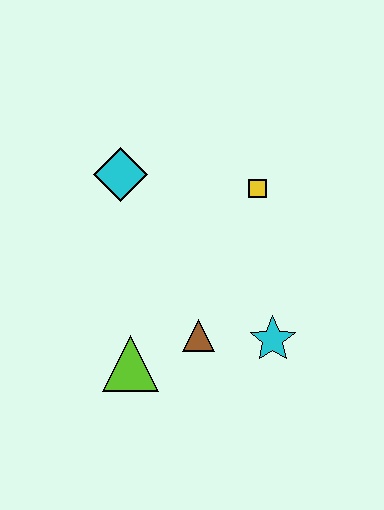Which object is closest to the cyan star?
The brown triangle is closest to the cyan star.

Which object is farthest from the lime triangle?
The yellow square is farthest from the lime triangle.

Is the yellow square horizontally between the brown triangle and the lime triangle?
No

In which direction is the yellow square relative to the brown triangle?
The yellow square is above the brown triangle.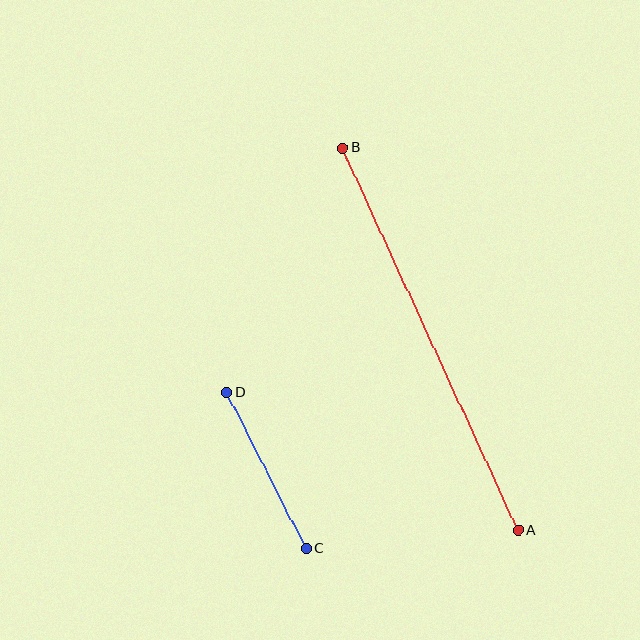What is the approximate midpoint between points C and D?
The midpoint is at approximately (267, 470) pixels.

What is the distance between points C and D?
The distance is approximately 175 pixels.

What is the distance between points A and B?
The distance is approximately 421 pixels.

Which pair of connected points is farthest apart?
Points A and B are farthest apart.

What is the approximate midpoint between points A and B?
The midpoint is at approximately (430, 339) pixels.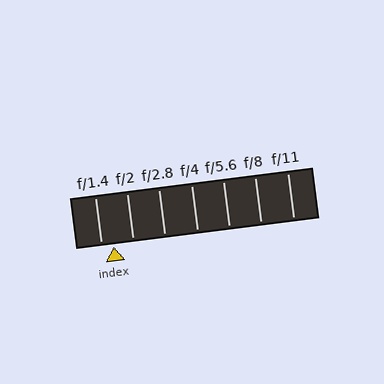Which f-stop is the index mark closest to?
The index mark is closest to f/1.4.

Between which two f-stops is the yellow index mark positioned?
The index mark is between f/1.4 and f/2.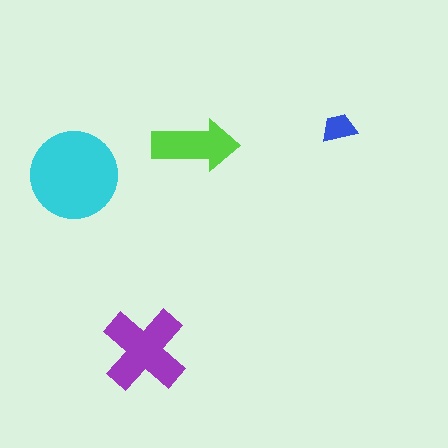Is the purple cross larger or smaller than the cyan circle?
Smaller.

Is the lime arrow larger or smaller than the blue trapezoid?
Larger.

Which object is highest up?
The blue trapezoid is topmost.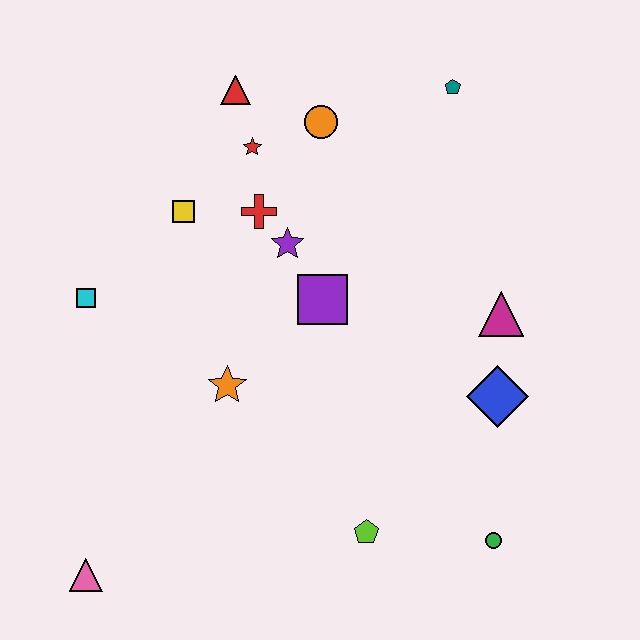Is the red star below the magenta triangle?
No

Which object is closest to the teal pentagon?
The orange circle is closest to the teal pentagon.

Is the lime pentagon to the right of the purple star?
Yes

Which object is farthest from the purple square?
The pink triangle is farthest from the purple square.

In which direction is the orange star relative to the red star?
The orange star is below the red star.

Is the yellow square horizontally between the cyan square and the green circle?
Yes